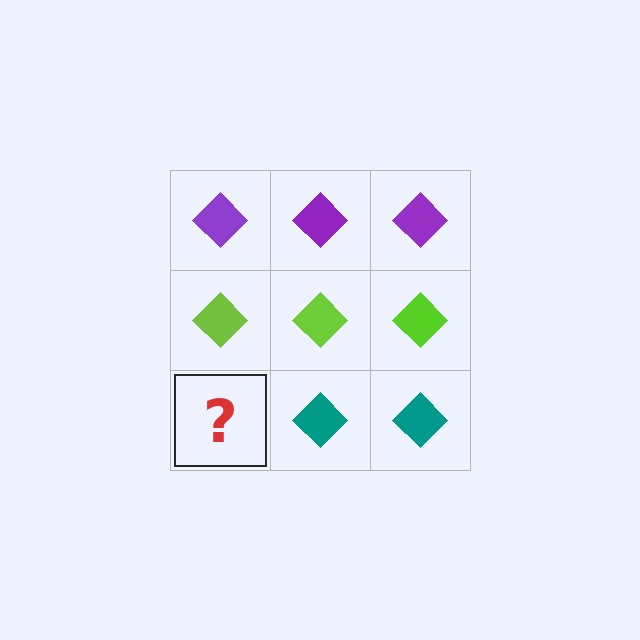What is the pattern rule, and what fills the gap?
The rule is that each row has a consistent color. The gap should be filled with a teal diamond.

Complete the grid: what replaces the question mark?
The question mark should be replaced with a teal diamond.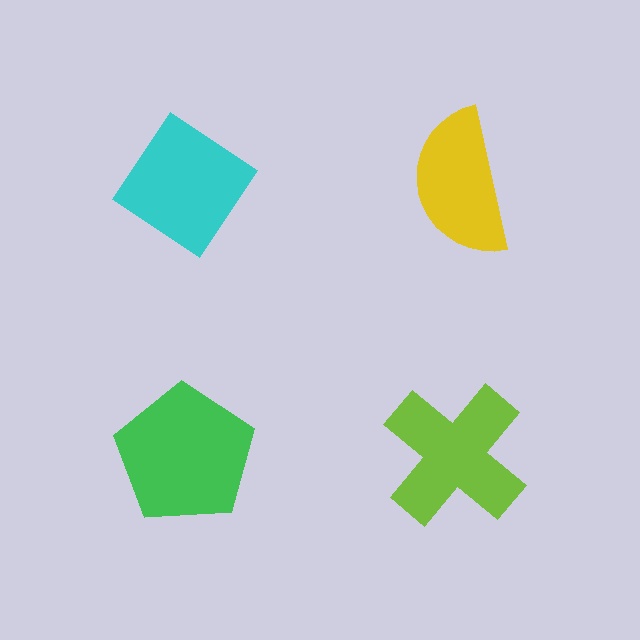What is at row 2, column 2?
A lime cross.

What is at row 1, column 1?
A cyan diamond.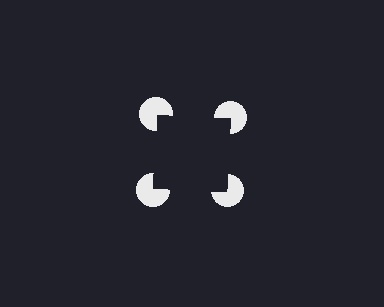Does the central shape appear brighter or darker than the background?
It typically appears slightly darker than the background, even though no actual brightness change is drawn.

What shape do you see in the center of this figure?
An illusory square — its edges are inferred from the aligned wedge cuts in the pac-man discs, not physically drawn.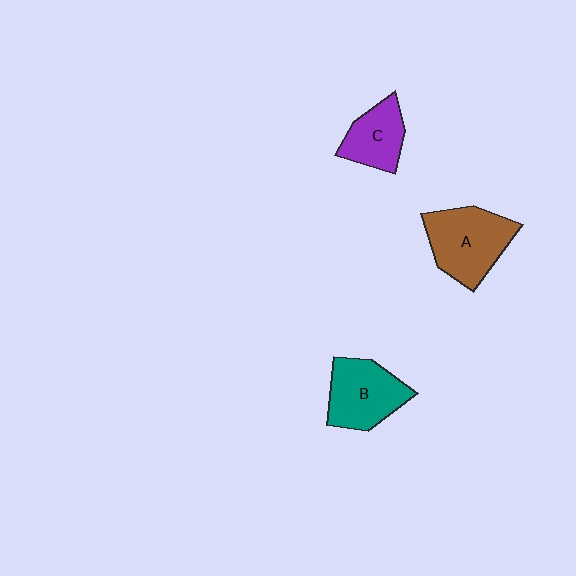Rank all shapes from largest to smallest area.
From largest to smallest: A (brown), B (teal), C (purple).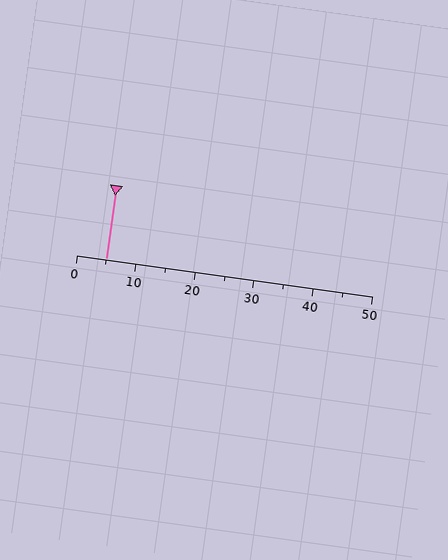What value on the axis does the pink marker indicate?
The marker indicates approximately 5.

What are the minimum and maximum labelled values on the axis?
The axis runs from 0 to 50.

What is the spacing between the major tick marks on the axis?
The major ticks are spaced 10 apart.